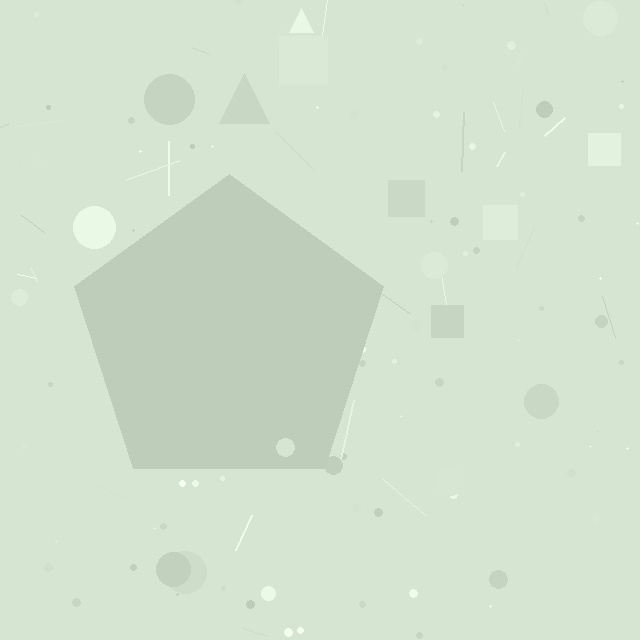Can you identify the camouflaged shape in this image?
The camouflaged shape is a pentagon.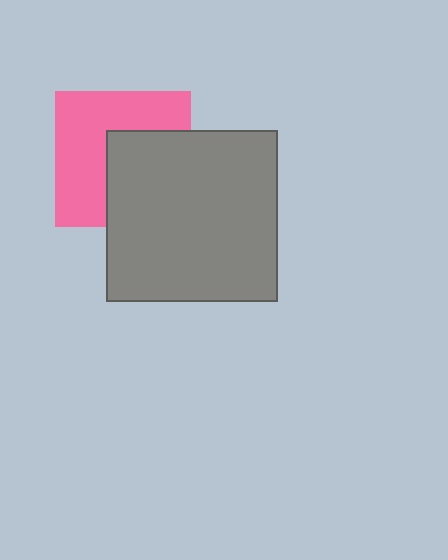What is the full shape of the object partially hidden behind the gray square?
The partially hidden object is a pink square.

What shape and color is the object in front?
The object in front is a gray square.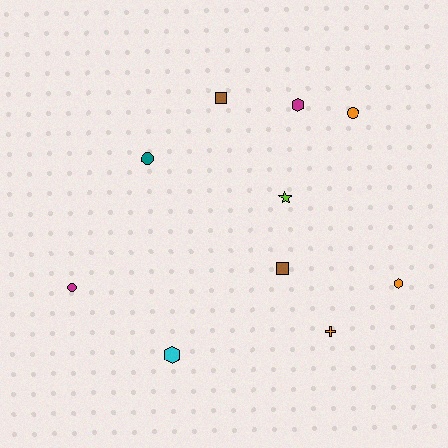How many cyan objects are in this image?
There is 1 cyan object.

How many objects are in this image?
There are 10 objects.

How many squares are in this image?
There are 2 squares.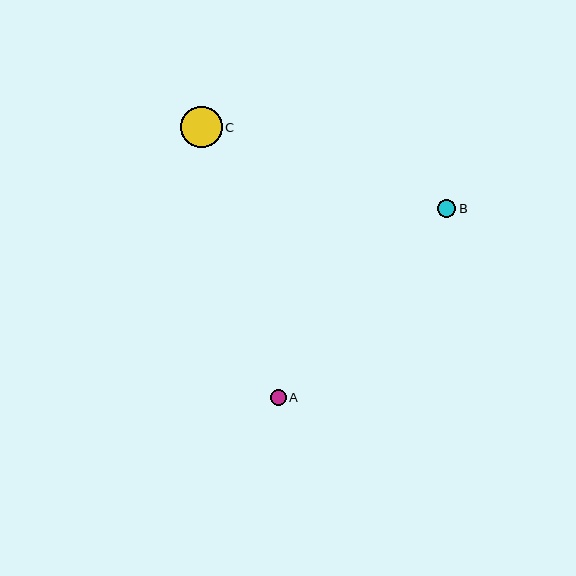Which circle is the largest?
Circle C is the largest with a size of approximately 42 pixels.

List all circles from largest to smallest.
From largest to smallest: C, B, A.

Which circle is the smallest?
Circle A is the smallest with a size of approximately 16 pixels.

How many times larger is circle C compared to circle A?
Circle C is approximately 2.6 times the size of circle A.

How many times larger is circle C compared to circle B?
Circle C is approximately 2.2 times the size of circle B.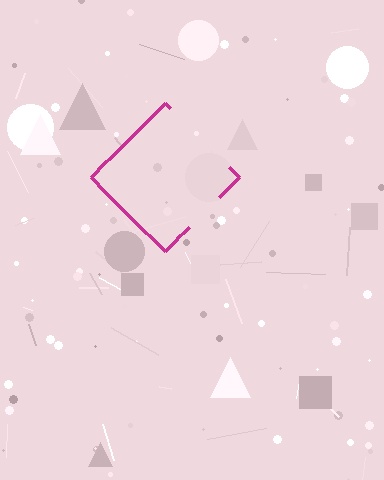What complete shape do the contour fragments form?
The contour fragments form a diamond.